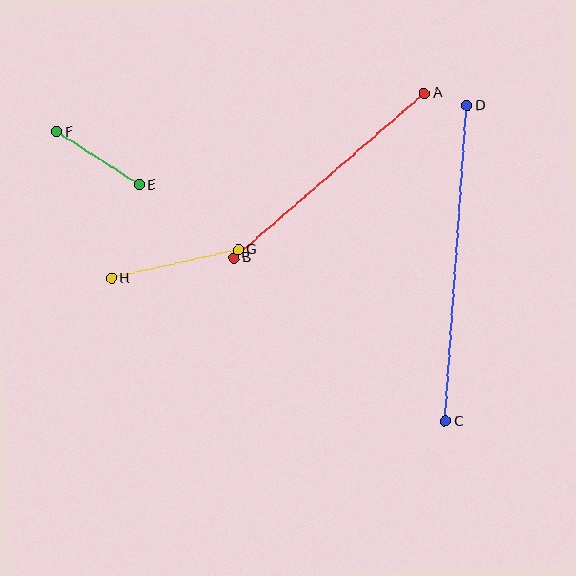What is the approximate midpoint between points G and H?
The midpoint is at approximately (175, 264) pixels.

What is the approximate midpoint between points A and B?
The midpoint is at approximately (329, 176) pixels.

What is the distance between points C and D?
The distance is approximately 316 pixels.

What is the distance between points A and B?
The distance is approximately 252 pixels.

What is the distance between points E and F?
The distance is approximately 98 pixels.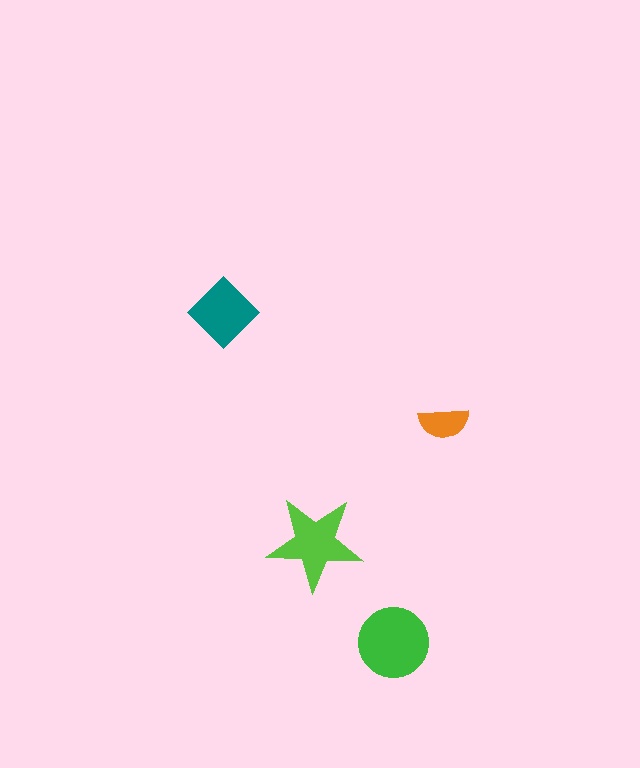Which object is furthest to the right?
The orange semicircle is rightmost.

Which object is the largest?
The green circle.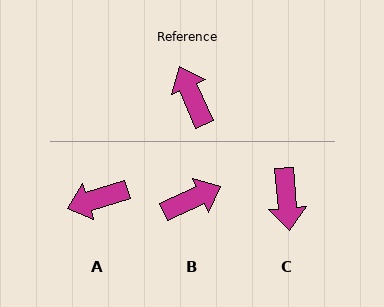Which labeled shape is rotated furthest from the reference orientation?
C, about 161 degrees away.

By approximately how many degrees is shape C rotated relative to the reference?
Approximately 161 degrees counter-clockwise.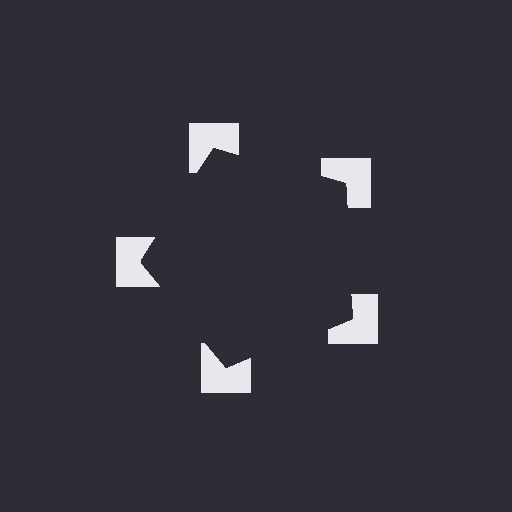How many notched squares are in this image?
There are 5 — one at each vertex of the illusory pentagon.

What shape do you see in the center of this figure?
An illusory pentagon — its edges are inferred from the aligned wedge cuts in the notched squares, not physically drawn.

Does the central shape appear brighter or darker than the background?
It typically appears slightly darker than the background, even though no actual brightness change is drawn.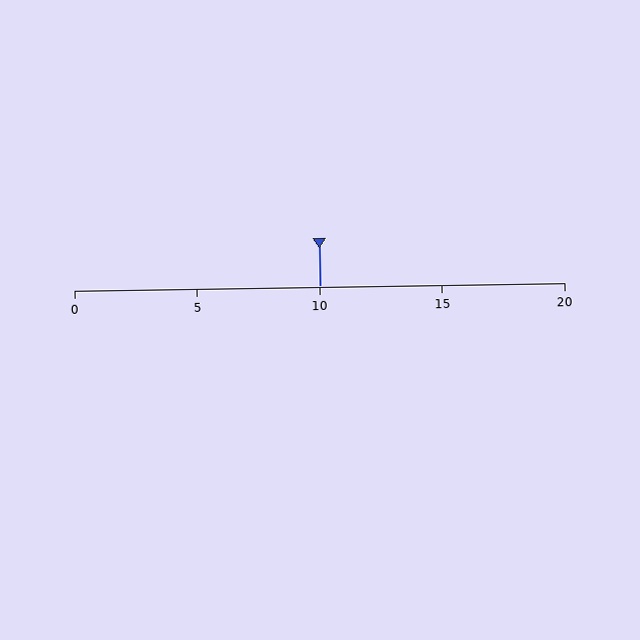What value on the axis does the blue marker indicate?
The marker indicates approximately 10.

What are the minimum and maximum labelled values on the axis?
The axis runs from 0 to 20.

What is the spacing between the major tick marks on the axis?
The major ticks are spaced 5 apart.